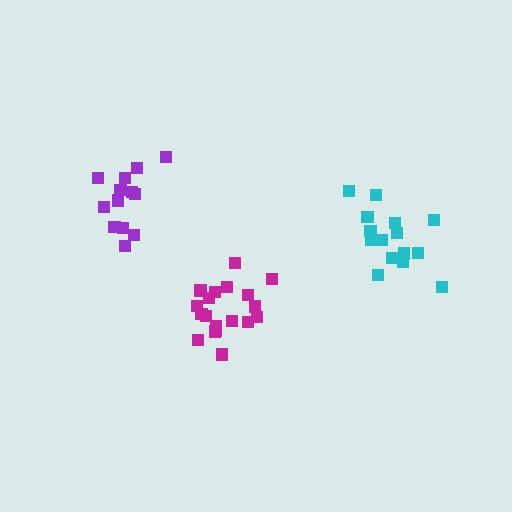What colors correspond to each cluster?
The clusters are colored: cyan, magenta, purple.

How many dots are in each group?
Group 1: 15 dots, Group 2: 19 dots, Group 3: 13 dots (47 total).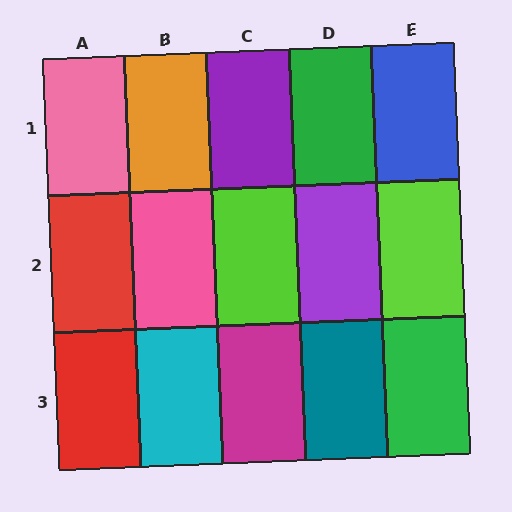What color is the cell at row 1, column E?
Blue.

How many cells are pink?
2 cells are pink.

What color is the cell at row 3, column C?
Magenta.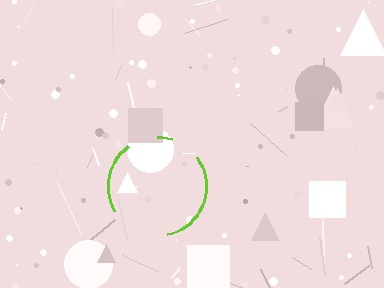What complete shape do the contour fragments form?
The contour fragments form a circle.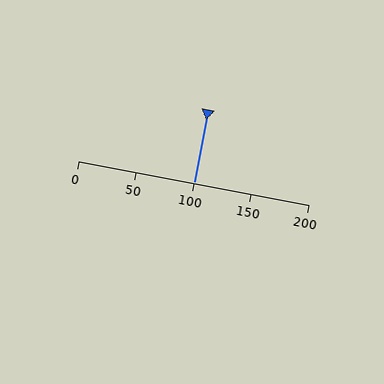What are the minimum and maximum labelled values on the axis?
The axis runs from 0 to 200.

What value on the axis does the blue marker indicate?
The marker indicates approximately 100.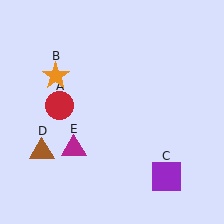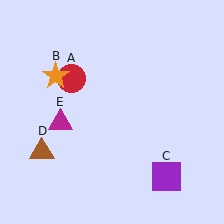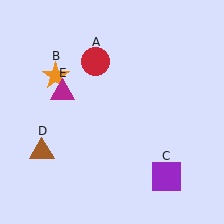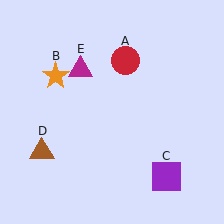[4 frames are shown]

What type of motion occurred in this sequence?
The red circle (object A), magenta triangle (object E) rotated clockwise around the center of the scene.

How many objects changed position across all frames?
2 objects changed position: red circle (object A), magenta triangle (object E).